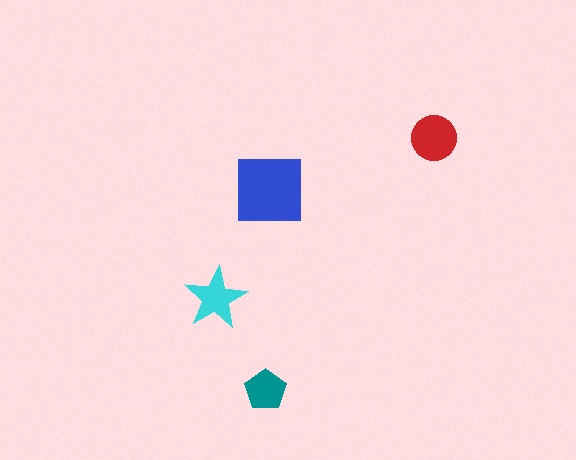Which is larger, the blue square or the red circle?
The blue square.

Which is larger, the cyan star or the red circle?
The red circle.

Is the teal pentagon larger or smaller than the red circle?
Smaller.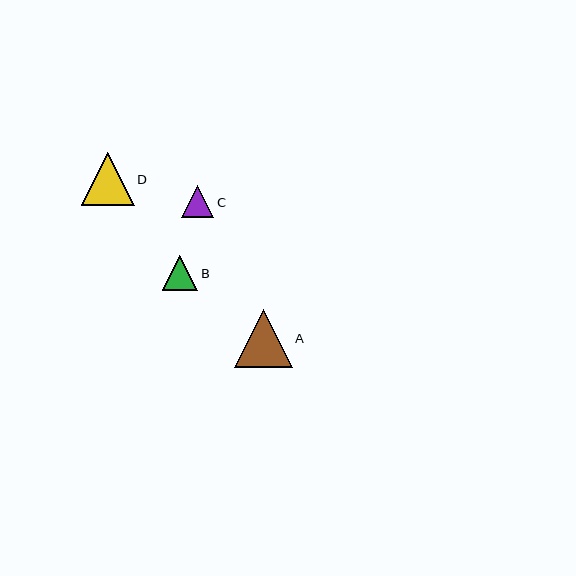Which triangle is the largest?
Triangle A is the largest with a size of approximately 58 pixels.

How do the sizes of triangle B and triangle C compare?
Triangle B and triangle C are approximately the same size.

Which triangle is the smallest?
Triangle C is the smallest with a size of approximately 33 pixels.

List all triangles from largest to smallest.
From largest to smallest: A, D, B, C.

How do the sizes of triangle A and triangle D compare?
Triangle A and triangle D are approximately the same size.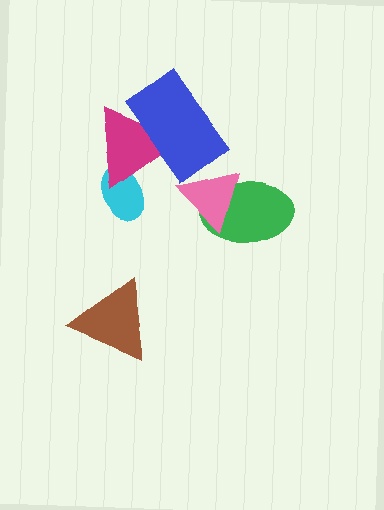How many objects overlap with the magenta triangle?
2 objects overlap with the magenta triangle.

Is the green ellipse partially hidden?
Yes, it is partially covered by another shape.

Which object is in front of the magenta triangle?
The blue rectangle is in front of the magenta triangle.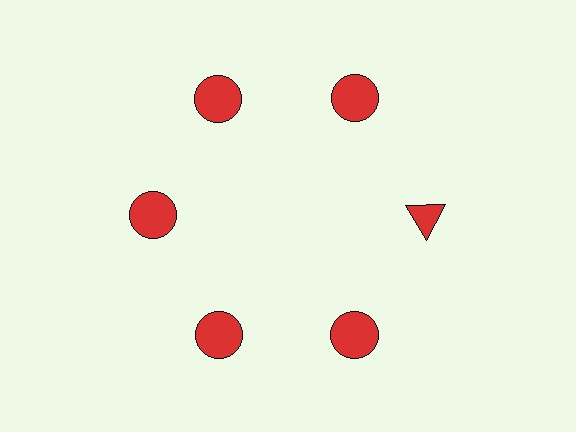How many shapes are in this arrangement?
There are 6 shapes arranged in a ring pattern.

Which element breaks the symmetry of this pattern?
The red triangle at roughly the 3 o'clock position breaks the symmetry. All other shapes are red circles.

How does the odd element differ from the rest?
It has a different shape: triangle instead of circle.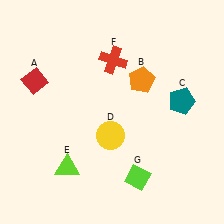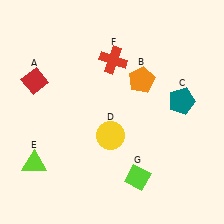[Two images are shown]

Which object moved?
The lime triangle (E) moved left.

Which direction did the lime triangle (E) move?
The lime triangle (E) moved left.